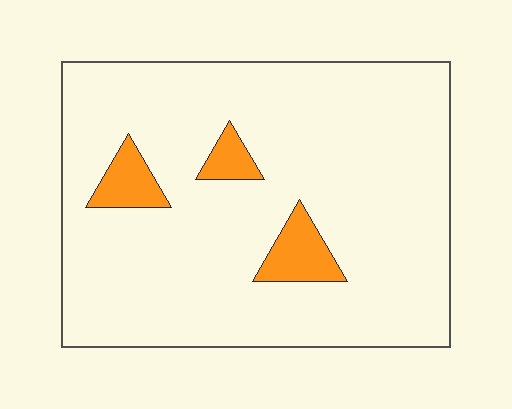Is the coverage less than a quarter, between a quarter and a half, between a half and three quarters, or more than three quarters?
Less than a quarter.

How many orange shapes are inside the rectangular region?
3.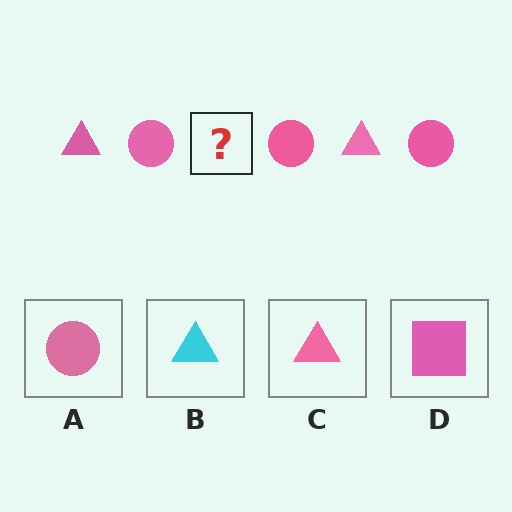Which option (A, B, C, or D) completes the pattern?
C.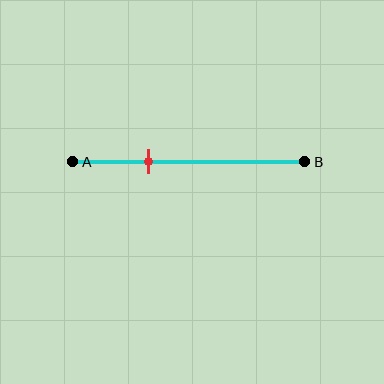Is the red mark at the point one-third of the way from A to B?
Yes, the mark is approximately at the one-third point.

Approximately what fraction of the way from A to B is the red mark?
The red mark is approximately 35% of the way from A to B.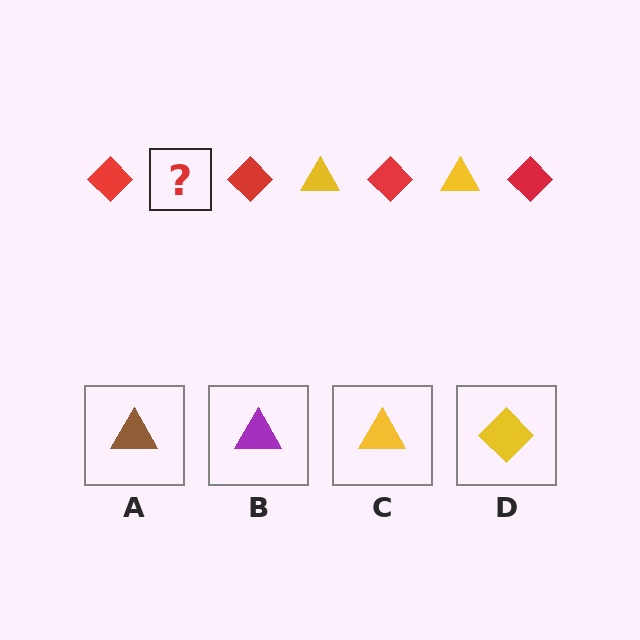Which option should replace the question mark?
Option C.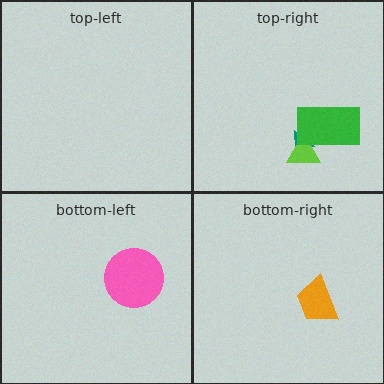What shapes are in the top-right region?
The teal arrow, the lime triangle, the green rectangle.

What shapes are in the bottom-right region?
The orange trapezoid.